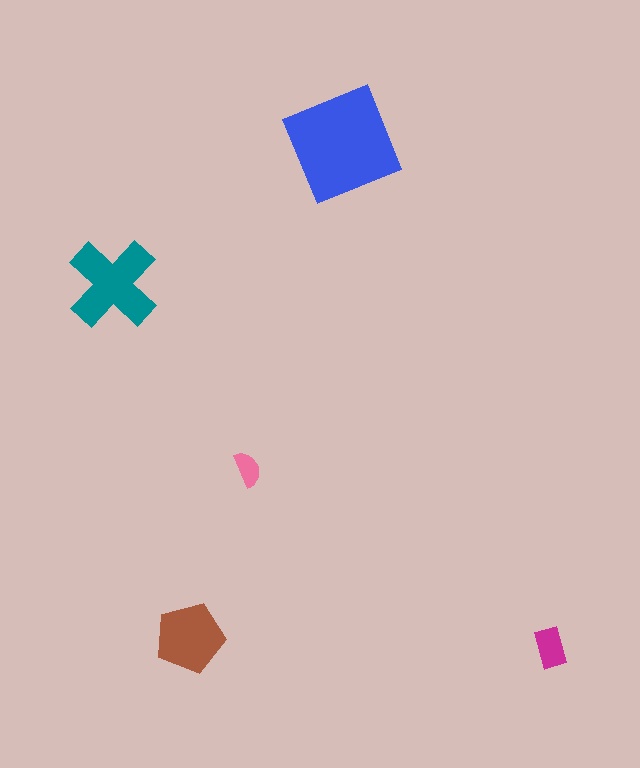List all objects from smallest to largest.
The pink semicircle, the magenta rectangle, the brown pentagon, the teal cross, the blue diamond.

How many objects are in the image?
There are 5 objects in the image.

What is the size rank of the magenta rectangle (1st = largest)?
4th.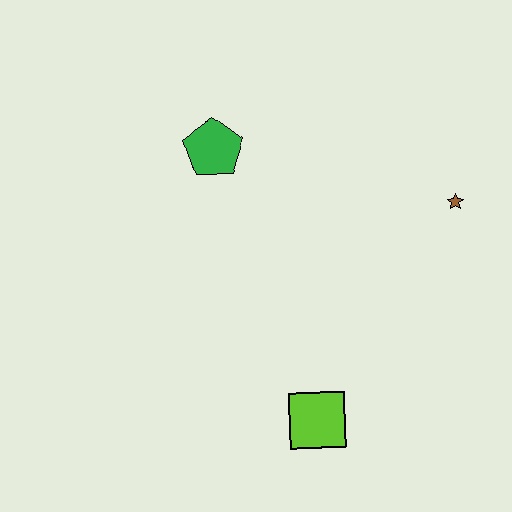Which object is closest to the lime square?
The brown star is closest to the lime square.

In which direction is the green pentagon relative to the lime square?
The green pentagon is above the lime square.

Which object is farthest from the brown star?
The lime square is farthest from the brown star.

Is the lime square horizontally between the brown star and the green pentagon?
Yes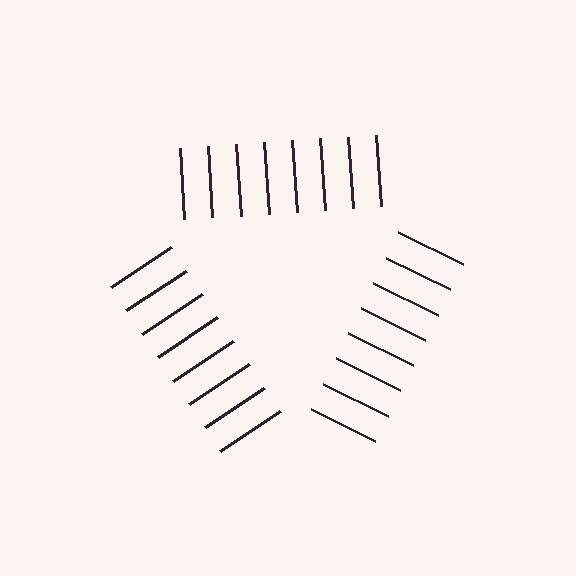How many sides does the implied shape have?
3 sides — the line-ends trace a triangle.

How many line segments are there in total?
24 — 8 along each of the 3 edges.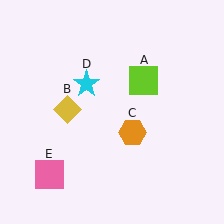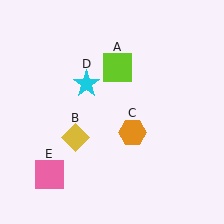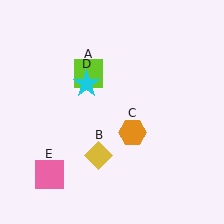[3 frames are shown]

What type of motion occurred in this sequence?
The lime square (object A), yellow diamond (object B) rotated counterclockwise around the center of the scene.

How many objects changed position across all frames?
2 objects changed position: lime square (object A), yellow diamond (object B).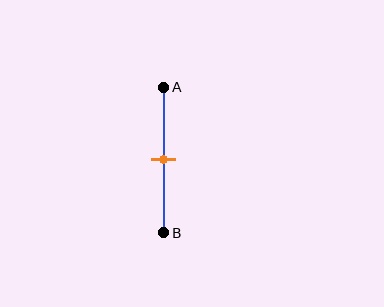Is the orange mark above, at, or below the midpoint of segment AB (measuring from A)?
The orange mark is approximately at the midpoint of segment AB.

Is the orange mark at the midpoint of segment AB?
Yes, the mark is approximately at the midpoint.